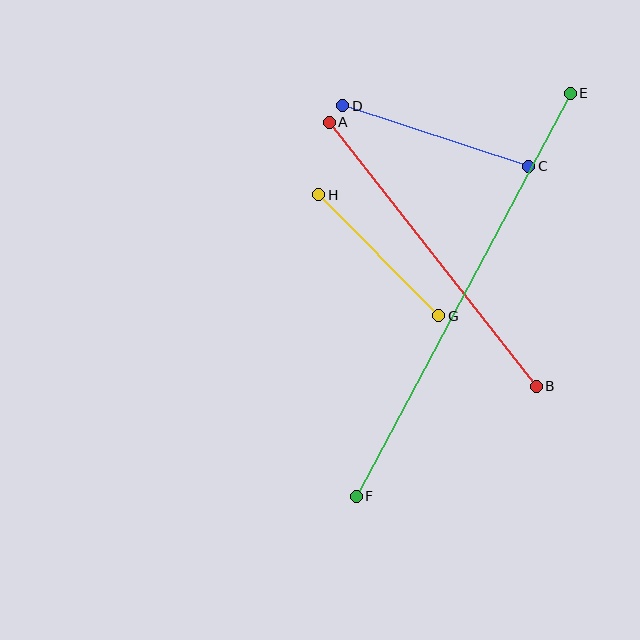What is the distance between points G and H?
The distance is approximately 170 pixels.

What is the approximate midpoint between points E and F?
The midpoint is at approximately (463, 295) pixels.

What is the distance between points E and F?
The distance is approximately 456 pixels.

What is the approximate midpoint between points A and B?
The midpoint is at approximately (433, 254) pixels.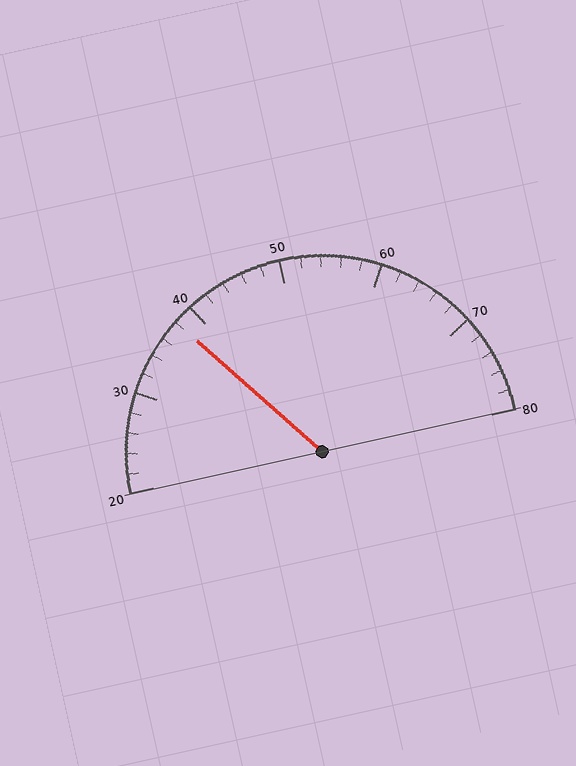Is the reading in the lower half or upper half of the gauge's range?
The reading is in the lower half of the range (20 to 80).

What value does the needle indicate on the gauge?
The needle indicates approximately 38.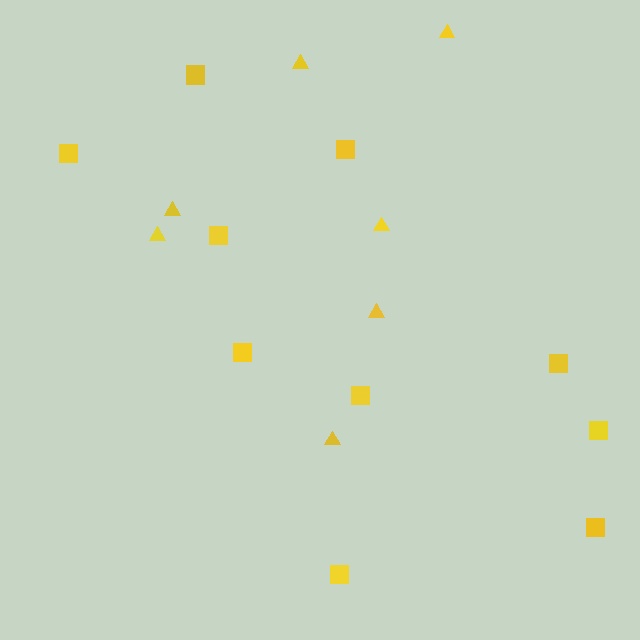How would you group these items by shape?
There are 2 groups: one group of squares (10) and one group of triangles (7).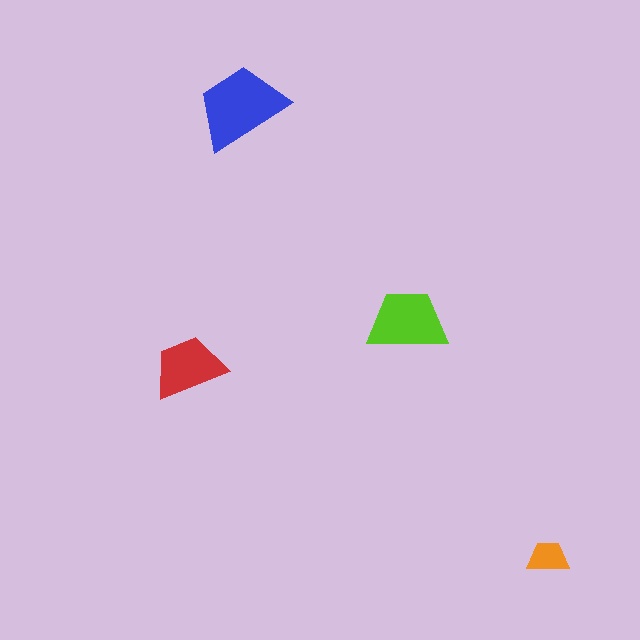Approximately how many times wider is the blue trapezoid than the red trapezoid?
About 1.5 times wider.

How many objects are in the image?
There are 4 objects in the image.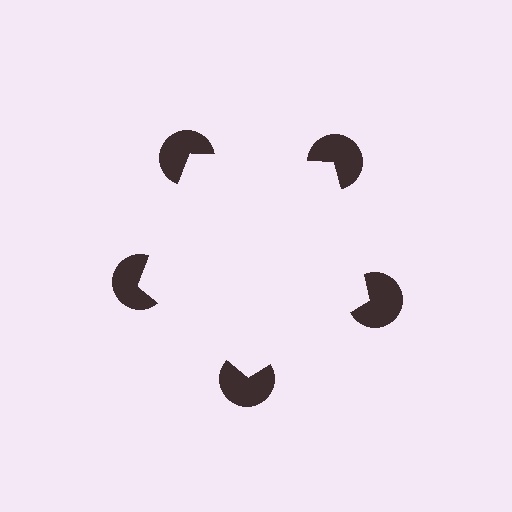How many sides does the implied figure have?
5 sides.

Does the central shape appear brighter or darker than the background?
It typically appears slightly brighter than the background, even though no actual brightness change is drawn.